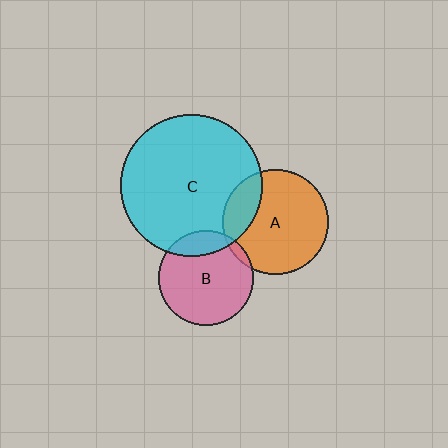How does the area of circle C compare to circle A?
Approximately 1.8 times.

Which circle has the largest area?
Circle C (cyan).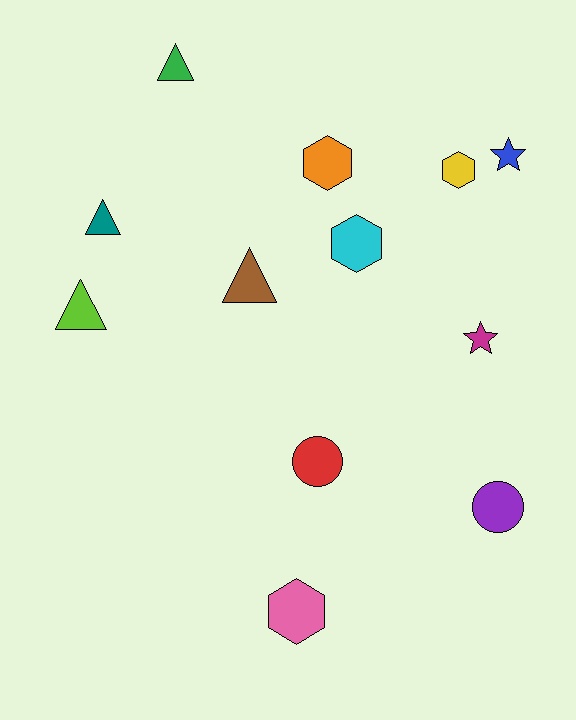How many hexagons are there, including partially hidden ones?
There are 4 hexagons.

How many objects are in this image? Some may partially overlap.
There are 12 objects.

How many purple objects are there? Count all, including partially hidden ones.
There is 1 purple object.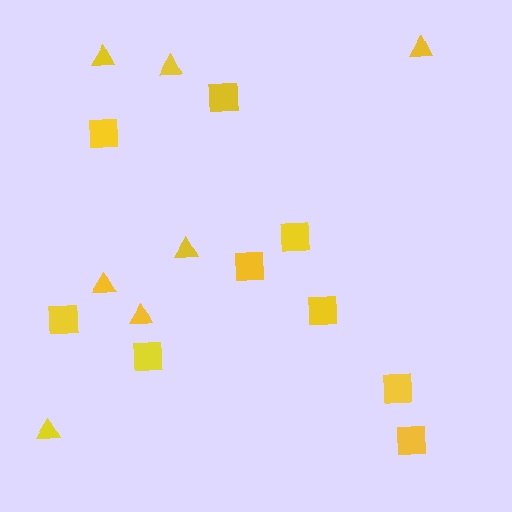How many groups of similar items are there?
There are 2 groups: one group of triangles (7) and one group of squares (9).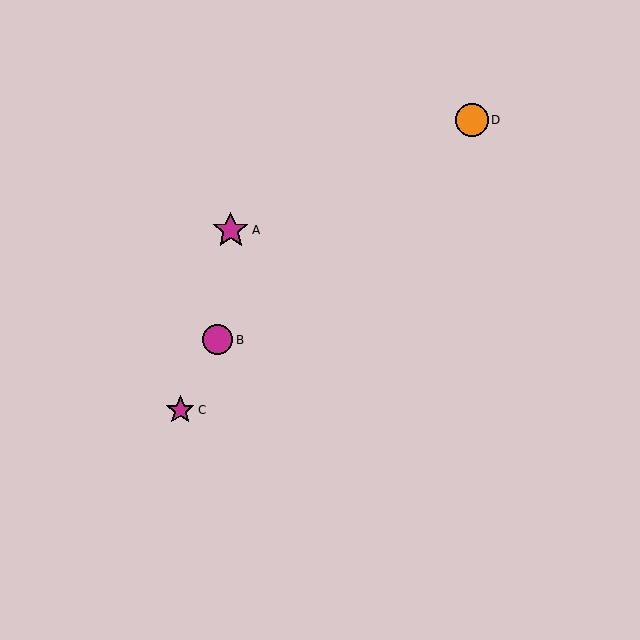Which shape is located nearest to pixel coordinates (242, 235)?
The magenta star (labeled A) at (231, 230) is nearest to that location.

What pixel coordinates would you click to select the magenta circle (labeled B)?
Click at (218, 340) to select the magenta circle B.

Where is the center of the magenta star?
The center of the magenta star is at (231, 230).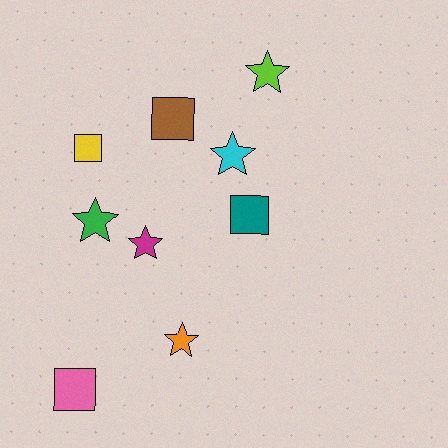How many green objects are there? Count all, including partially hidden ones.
There is 1 green object.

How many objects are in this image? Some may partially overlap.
There are 9 objects.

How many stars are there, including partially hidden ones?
There are 5 stars.